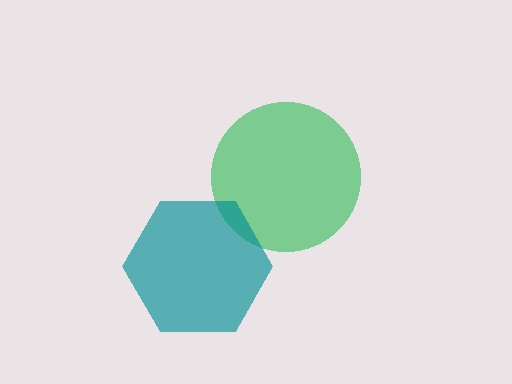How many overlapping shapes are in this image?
There are 2 overlapping shapes in the image.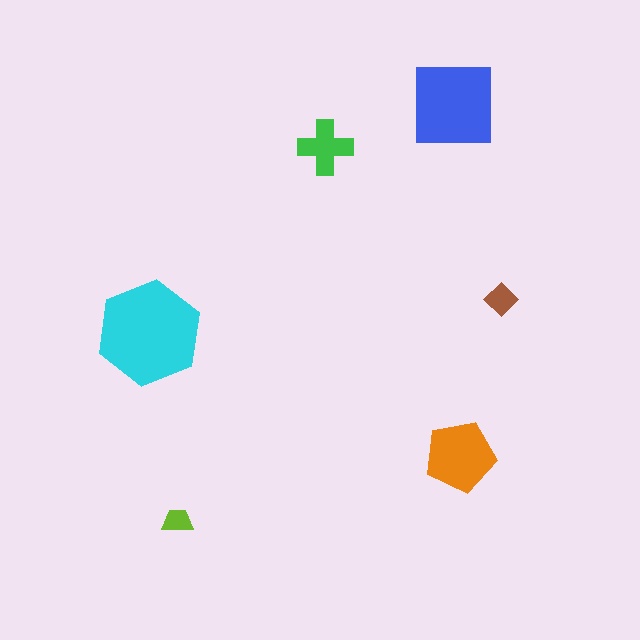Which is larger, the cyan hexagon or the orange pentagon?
The cyan hexagon.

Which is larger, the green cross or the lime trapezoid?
The green cross.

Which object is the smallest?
The lime trapezoid.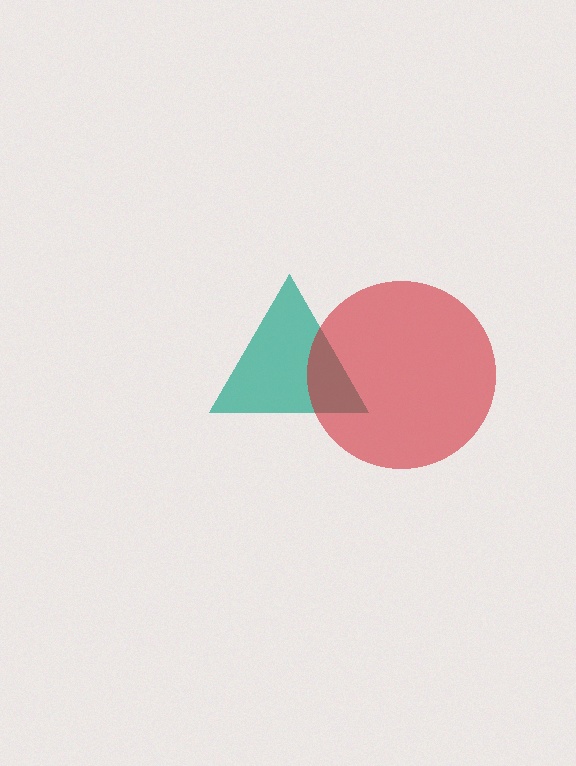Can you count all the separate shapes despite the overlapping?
Yes, there are 2 separate shapes.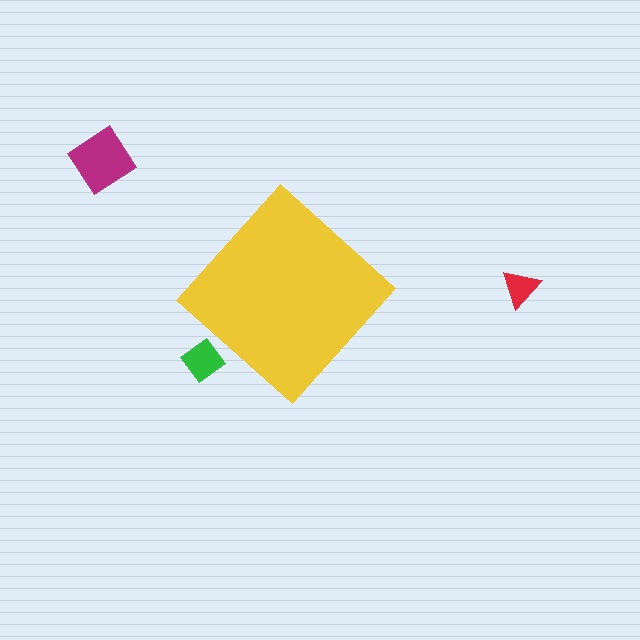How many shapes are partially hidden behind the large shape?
1 shape is partially hidden.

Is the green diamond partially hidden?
Yes, the green diamond is partially hidden behind the yellow diamond.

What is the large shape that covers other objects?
A yellow diamond.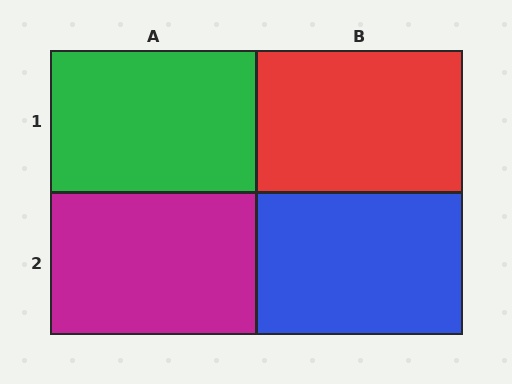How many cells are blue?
1 cell is blue.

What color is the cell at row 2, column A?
Magenta.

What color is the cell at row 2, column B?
Blue.